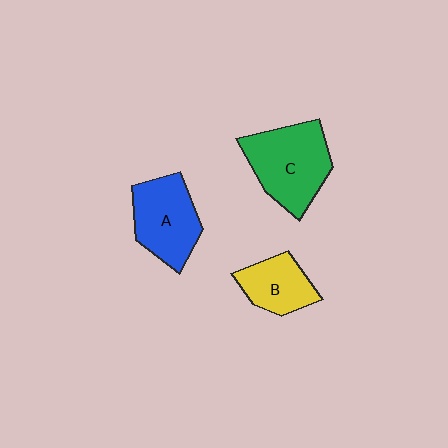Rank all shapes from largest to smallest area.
From largest to smallest: C (green), A (blue), B (yellow).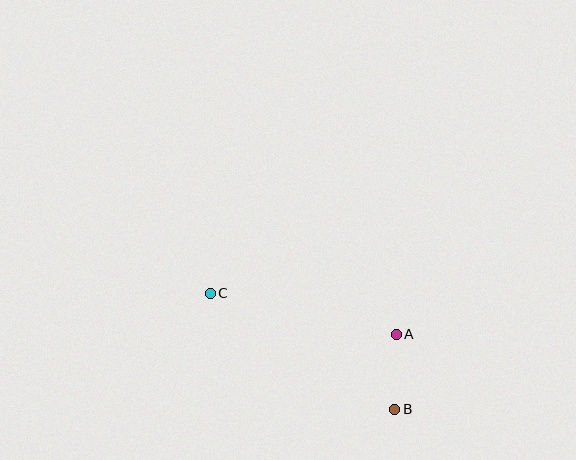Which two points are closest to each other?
Points A and B are closest to each other.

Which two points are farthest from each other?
Points B and C are farthest from each other.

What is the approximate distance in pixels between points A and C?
The distance between A and C is approximately 191 pixels.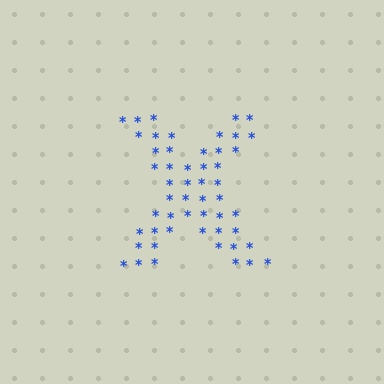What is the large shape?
The large shape is the letter X.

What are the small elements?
The small elements are asterisks.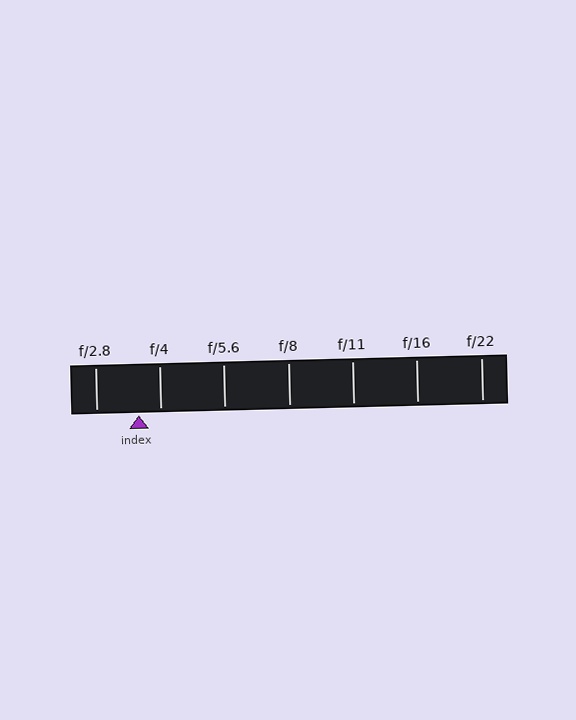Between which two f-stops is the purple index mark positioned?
The index mark is between f/2.8 and f/4.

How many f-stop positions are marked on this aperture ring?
There are 7 f-stop positions marked.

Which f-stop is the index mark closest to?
The index mark is closest to f/4.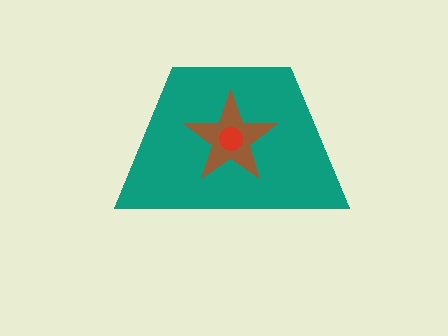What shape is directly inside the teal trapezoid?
The brown star.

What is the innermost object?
The red circle.